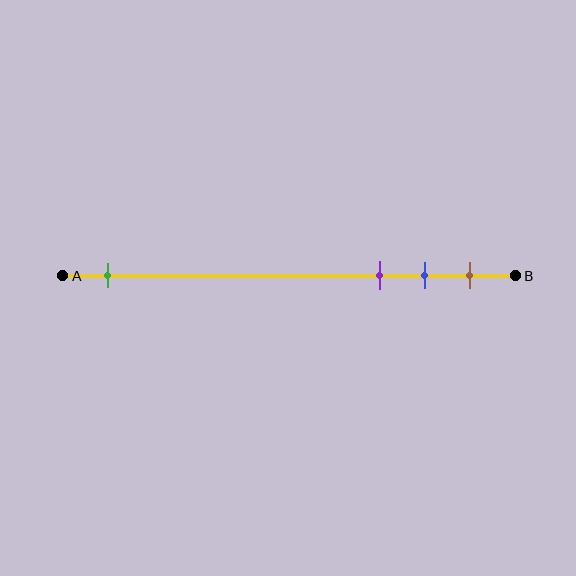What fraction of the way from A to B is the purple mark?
The purple mark is approximately 70% (0.7) of the way from A to B.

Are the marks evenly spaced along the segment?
No, the marks are not evenly spaced.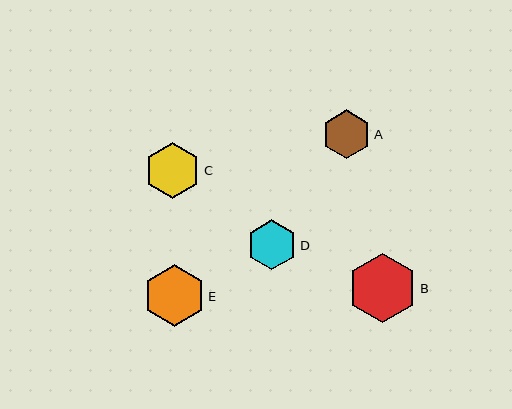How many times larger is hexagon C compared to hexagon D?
Hexagon C is approximately 1.1 times the size of hexagon D.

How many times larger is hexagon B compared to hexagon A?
Hexagon B is approximately 1.4 times the size of hexagon A.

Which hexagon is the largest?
Hexagon B is the largest with a size of approximately 69 pixels.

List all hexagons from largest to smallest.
From largest to smallest: B, E, C, D, A.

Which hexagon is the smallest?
Hexagon A is the smallest with a size of approximately 49 pixels.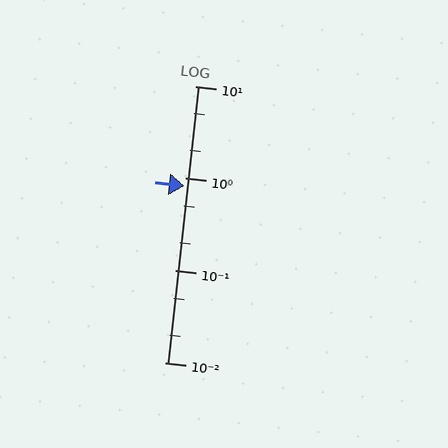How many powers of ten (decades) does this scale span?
The scale spans 3 decades, from 0.01 to 10.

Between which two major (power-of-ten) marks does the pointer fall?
The pointer is between 0.1 and 1.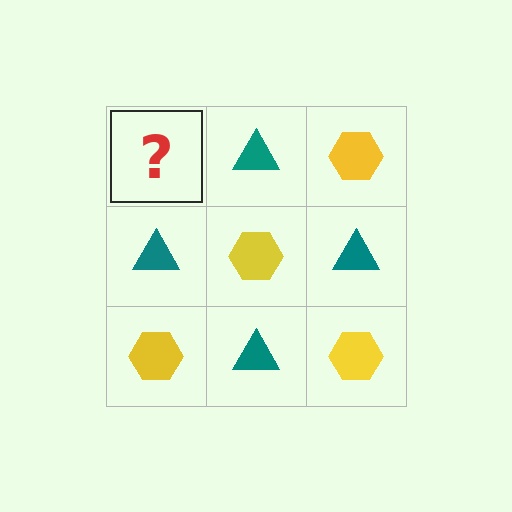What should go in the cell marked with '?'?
The missing cell should contain a yellow hexagon.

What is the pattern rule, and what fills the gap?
The rule is that it alternates yellow hexagon and teal triangle in a checkerboard pattern. The gap should be filled with a yellow hexagon.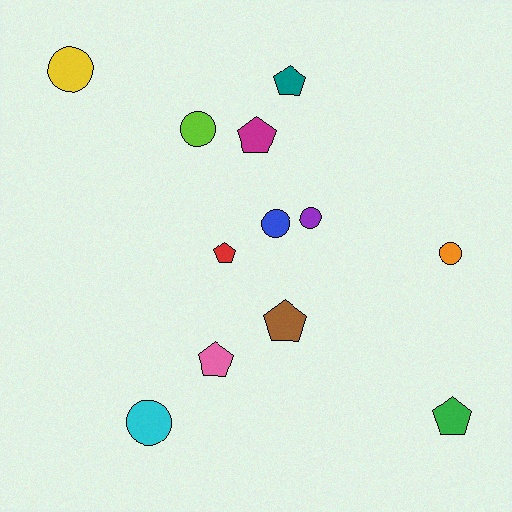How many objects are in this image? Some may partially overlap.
There are 12 objects.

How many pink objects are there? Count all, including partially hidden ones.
There is 1 pink object.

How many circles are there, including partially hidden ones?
There are 6 circles.